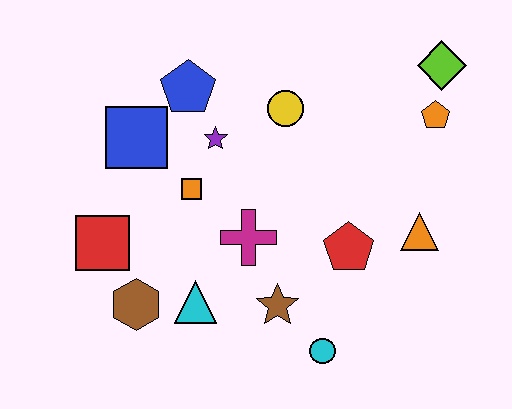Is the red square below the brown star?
No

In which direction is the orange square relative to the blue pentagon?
The orange square is below the blue pentagon.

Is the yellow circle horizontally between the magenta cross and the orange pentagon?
Yes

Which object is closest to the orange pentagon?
The lime diamond is closest to the orange pentagon.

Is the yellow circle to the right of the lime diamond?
No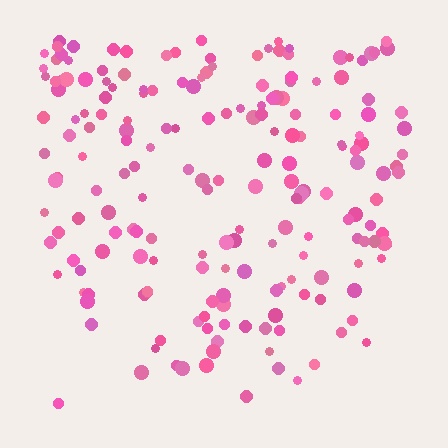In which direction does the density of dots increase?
From bottom to top, with the top side densest.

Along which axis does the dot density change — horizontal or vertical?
Vertical.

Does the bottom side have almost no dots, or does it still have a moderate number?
Still a moderate number, just noticeably fewer than the top.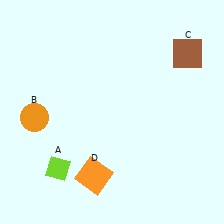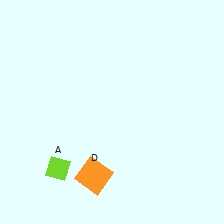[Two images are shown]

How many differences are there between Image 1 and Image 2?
There are 2 differences between the two images.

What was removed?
The orange circle (B), the brown square (C) were removed in Image 2.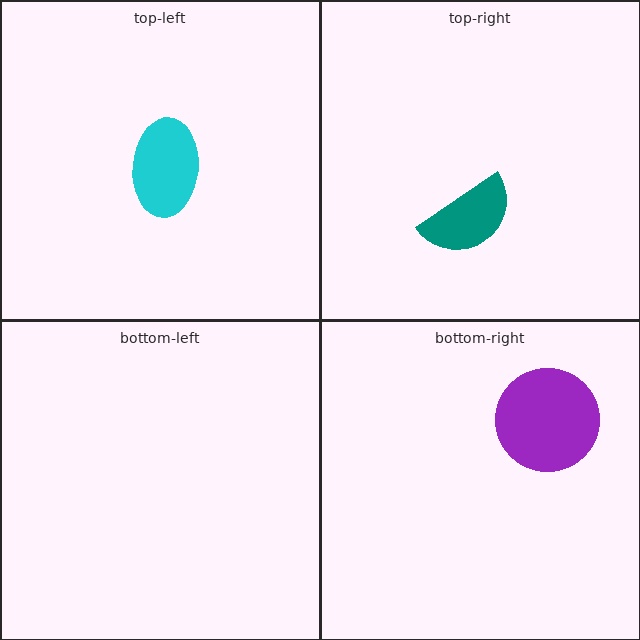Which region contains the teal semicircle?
The top-right region.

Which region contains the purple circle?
The bottom-right region.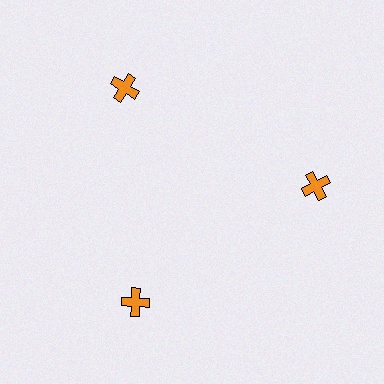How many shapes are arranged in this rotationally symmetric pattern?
There are 3 shapes, arranged in 3 groups of 1.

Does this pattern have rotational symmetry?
Yes, this pattern has 3-fold rotational symmetry. It looks the same after rotating 120 degrees around the center.